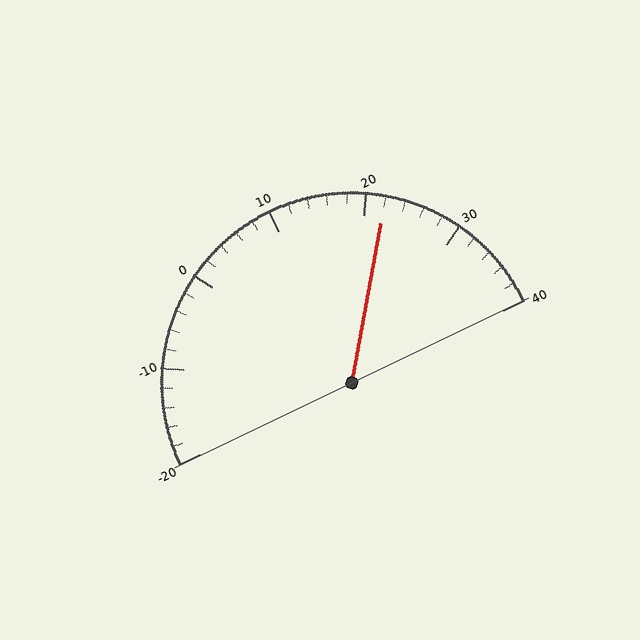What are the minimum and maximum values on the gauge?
The gauge ranges from -20 to 40.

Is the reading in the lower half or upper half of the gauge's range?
The reading is in the upper half of the range (-20 to 40).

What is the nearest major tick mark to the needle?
The nearest major tick mark is 20.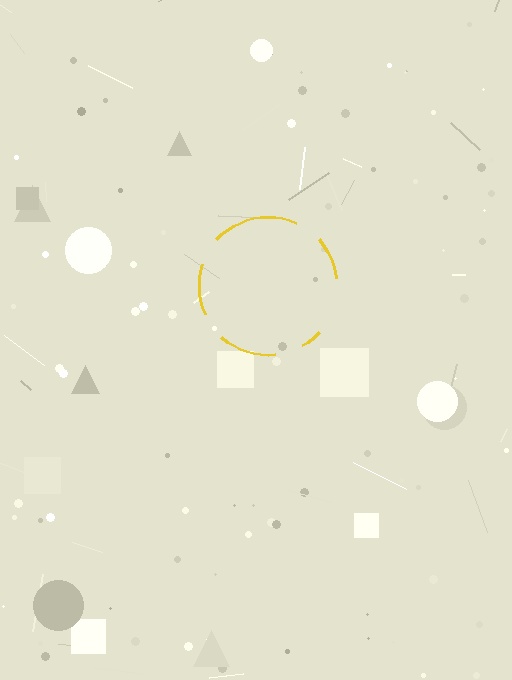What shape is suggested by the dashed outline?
The dashed outline suggests a circle.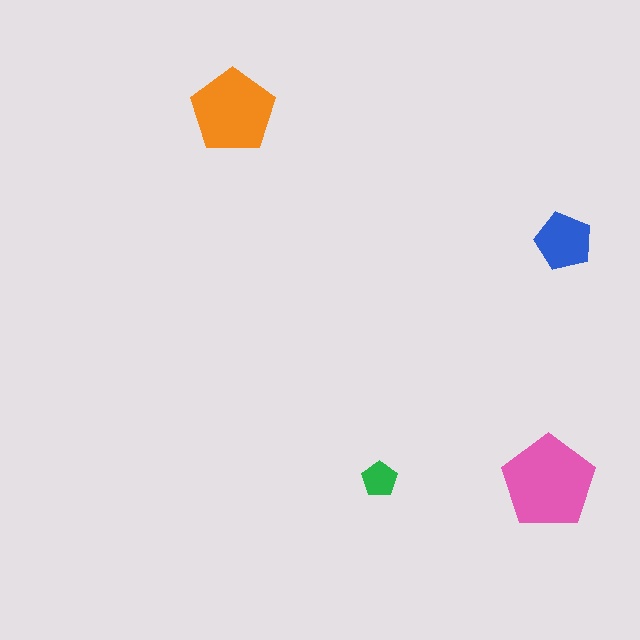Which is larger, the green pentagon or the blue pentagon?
The blue one.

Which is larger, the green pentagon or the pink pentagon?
The pink one.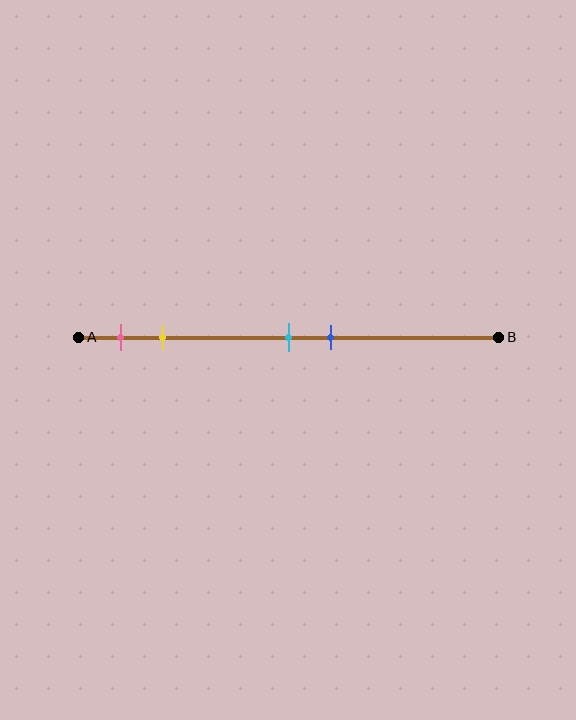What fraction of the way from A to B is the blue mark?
The blue mark is approximately 60% (0.6) of the way from A to B.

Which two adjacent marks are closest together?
The cyan and blue marks are the closest adjacent pair.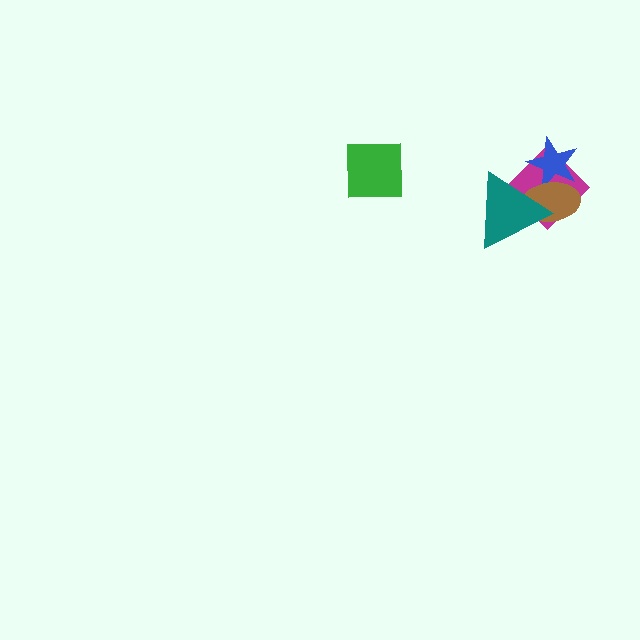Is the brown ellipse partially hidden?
Yes, it is partially covered by another shape.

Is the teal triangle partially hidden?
No, no other shape covers it.